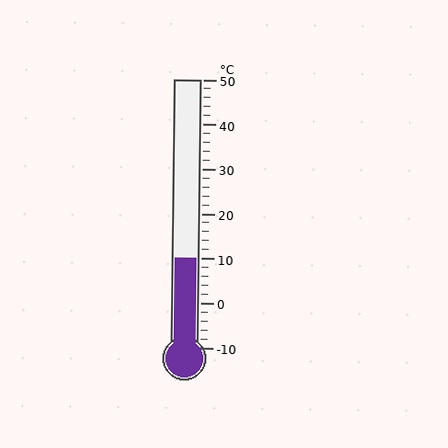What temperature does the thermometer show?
The thermometer shows approximately 10°C.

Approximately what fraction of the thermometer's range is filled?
The thermometer is filled to approximately 35% of its range.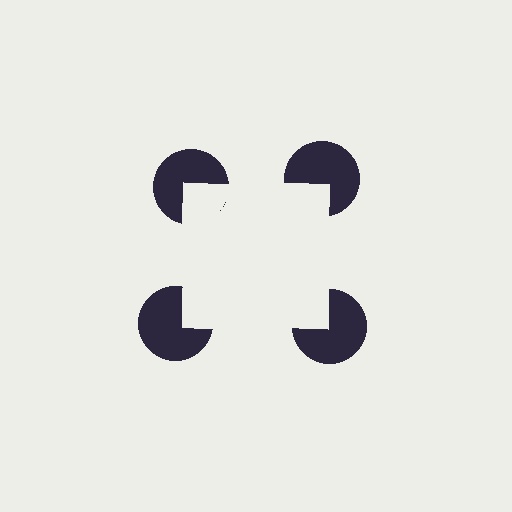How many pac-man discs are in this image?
There are 4 — one at each vertex of the illusory square.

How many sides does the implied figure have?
4 sides.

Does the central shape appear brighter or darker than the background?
It typically appears slightly brighter than the background, even though no actual brightness change is drawn.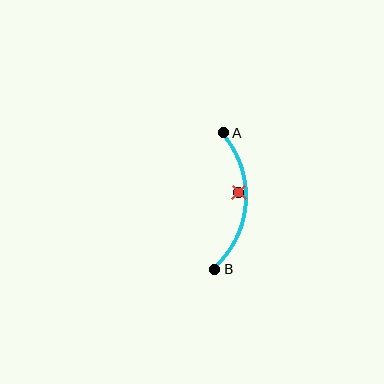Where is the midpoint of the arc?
The arc midpoint is the point on the curve farthest from the straight line joining A and B. It sits to the right of that line.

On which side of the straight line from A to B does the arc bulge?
The arc bulges to the right of the straight line connecting A and B.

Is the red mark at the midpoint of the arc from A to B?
No — the red mark does not lie on the arc at all. It sits slightly inside the curve.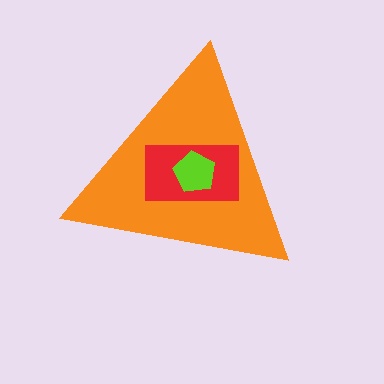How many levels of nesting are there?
3.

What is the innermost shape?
The lime pentagon.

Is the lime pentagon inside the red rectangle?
Yes.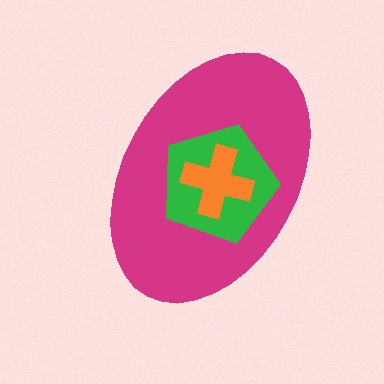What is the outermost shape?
The magenta ellipse.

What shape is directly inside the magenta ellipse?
The green pentagon.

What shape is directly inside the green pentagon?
The orange cross.